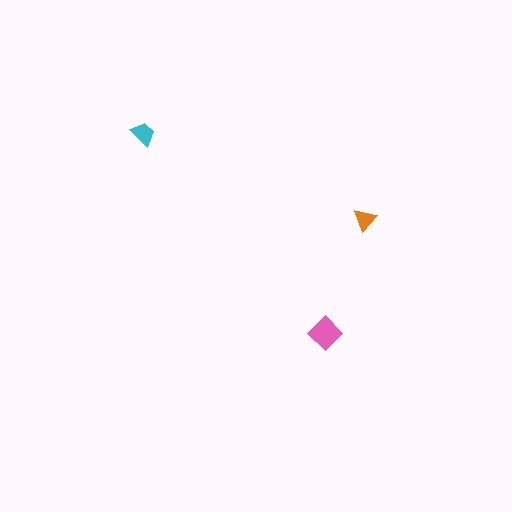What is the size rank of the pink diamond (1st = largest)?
1st.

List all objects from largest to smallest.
The pink diamond, the cyan trapezoid, the orange triangle.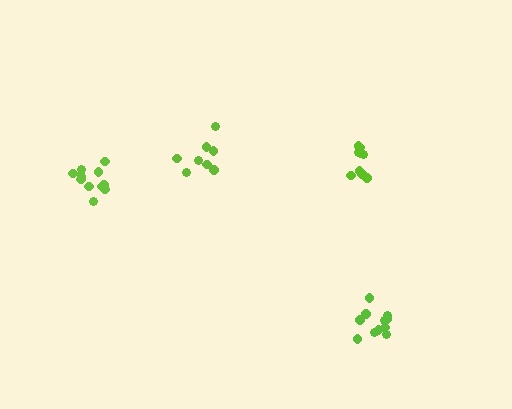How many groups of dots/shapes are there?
There are 4 groups.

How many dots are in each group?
Group 1: 11 dots, Group 2: 11 dots, Group 3: 9 dots, Group 4: 8 dots (39 total).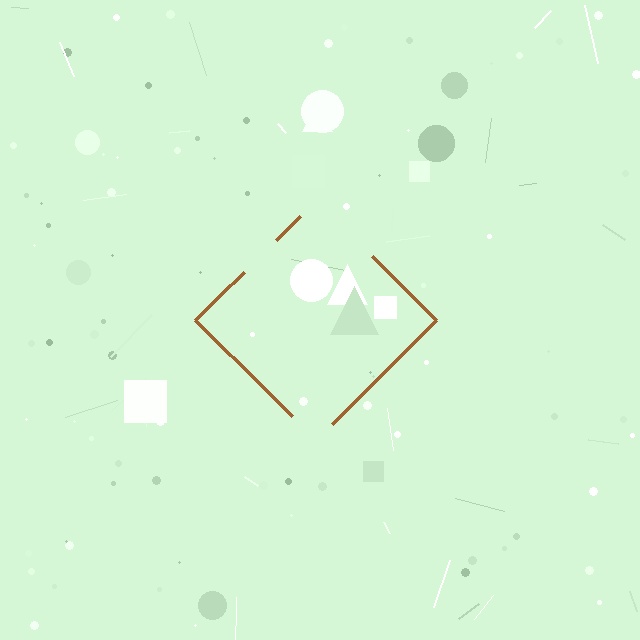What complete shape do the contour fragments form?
The contour fragments form a diamond.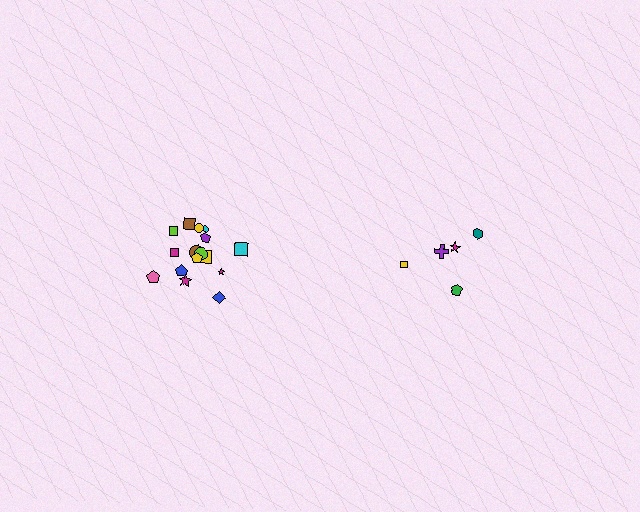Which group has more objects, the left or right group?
The left group.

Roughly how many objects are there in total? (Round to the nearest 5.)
Roughly 25 objects in total.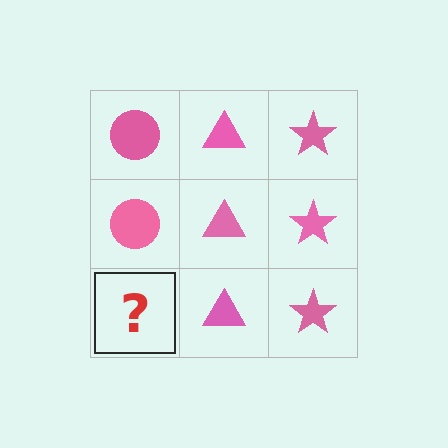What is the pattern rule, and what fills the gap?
The rule is that each column has a consistent shape. The gap should be filled with a pink circle.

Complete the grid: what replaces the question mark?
The question mark should be replaced with a pink circle.